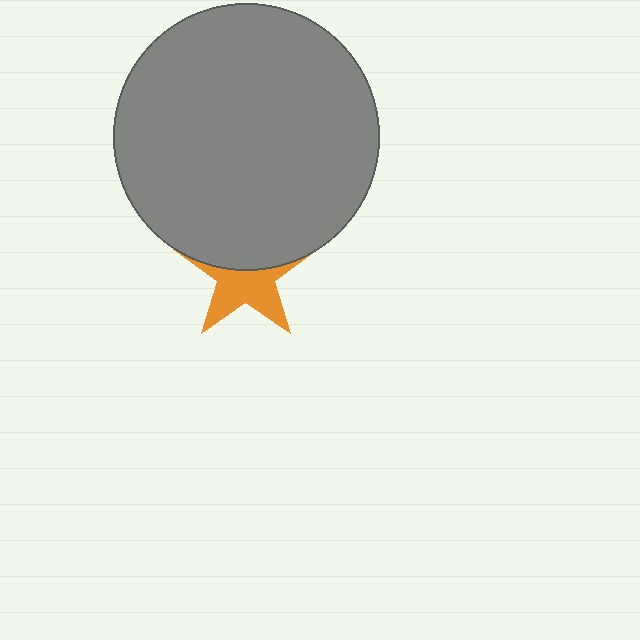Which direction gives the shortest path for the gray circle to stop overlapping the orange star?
Moving up gives the shortest separation.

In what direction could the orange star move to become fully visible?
The orange star could move down. That would shift it out from behind the gray circle entirely.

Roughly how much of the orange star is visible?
About half of it is visible (roughly 54%).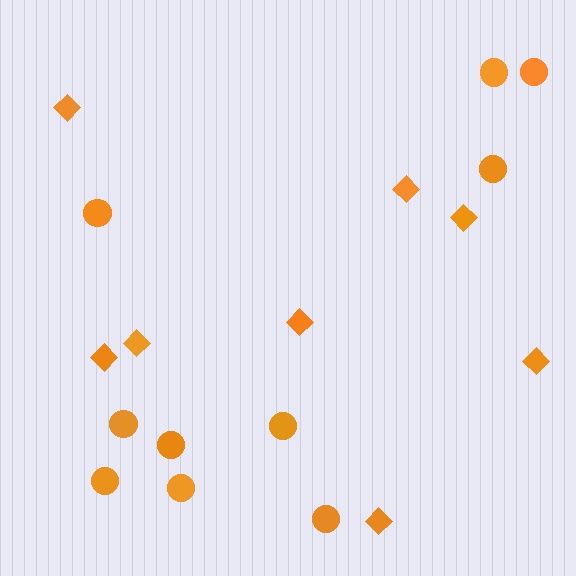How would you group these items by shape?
There are 2 groups: one group of diamonds (8) and one group of circles (10).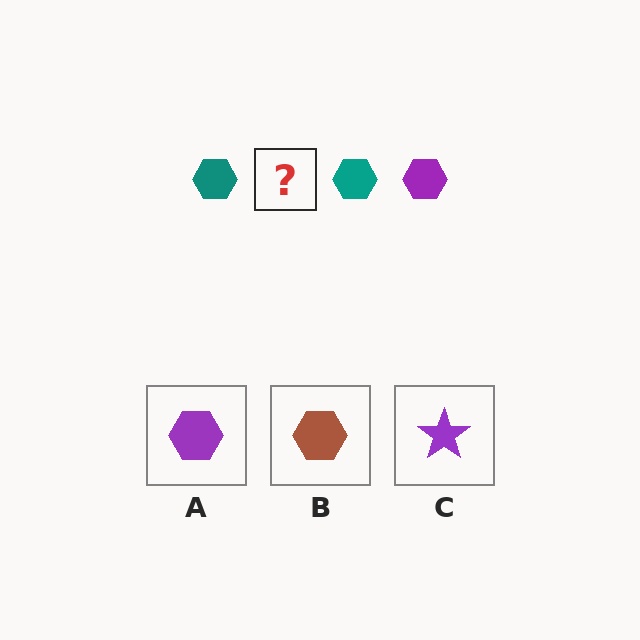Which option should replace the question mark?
Option A.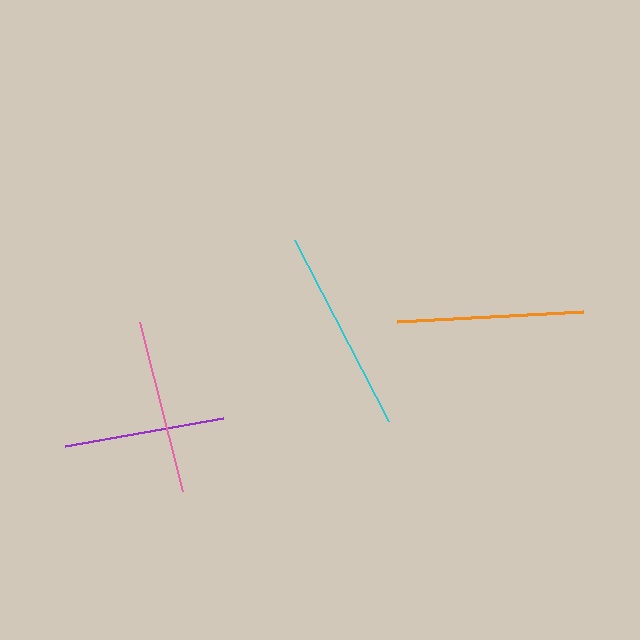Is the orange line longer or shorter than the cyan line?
The cyan line is longer than the orange line.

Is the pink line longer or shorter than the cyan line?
The cyan line is longer than the pink line.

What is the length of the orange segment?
The orange segment is approximately 186 pixels long.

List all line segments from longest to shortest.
From longest to shortest: cyan, orange, pink, purple.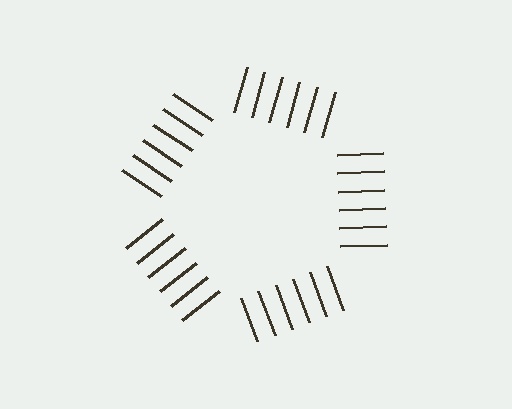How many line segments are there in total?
30 — 6 along each of the 5 edges.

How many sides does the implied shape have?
5 sides — the line-ends trace a pentagon.